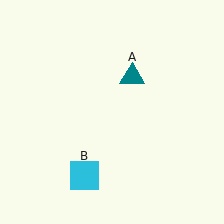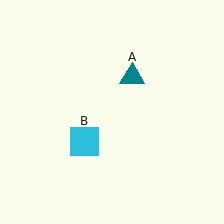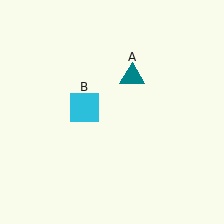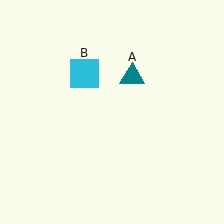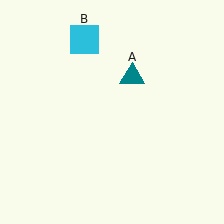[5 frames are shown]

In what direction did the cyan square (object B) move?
The cyan square (object B) moved up.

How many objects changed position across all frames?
1 object changed position: cyan square (object B).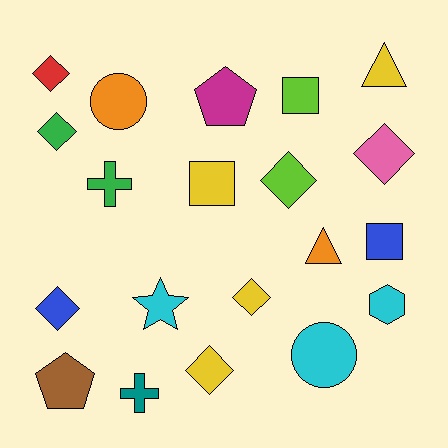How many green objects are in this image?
There are 2 green objects.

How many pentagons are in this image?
There are 2 pentagons.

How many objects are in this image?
There are 20 objects.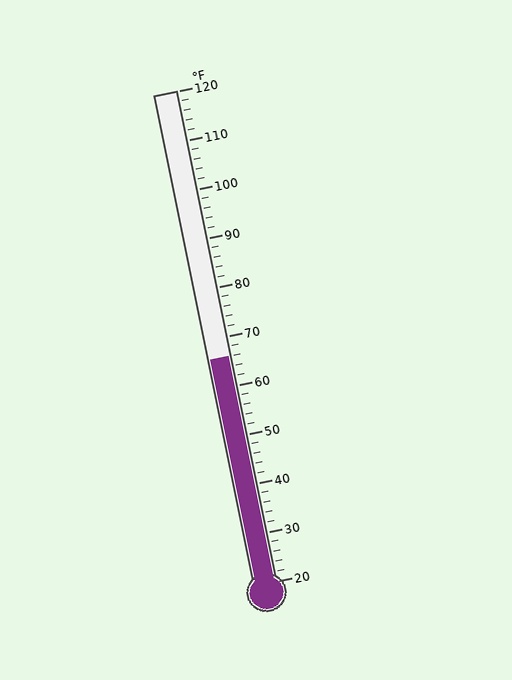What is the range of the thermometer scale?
The thermometer scale ranges from 20°F to 120°F.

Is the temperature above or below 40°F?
The temperature is above 40°F.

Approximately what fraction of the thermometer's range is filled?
The thermometer is filled to approximately 45% of its range.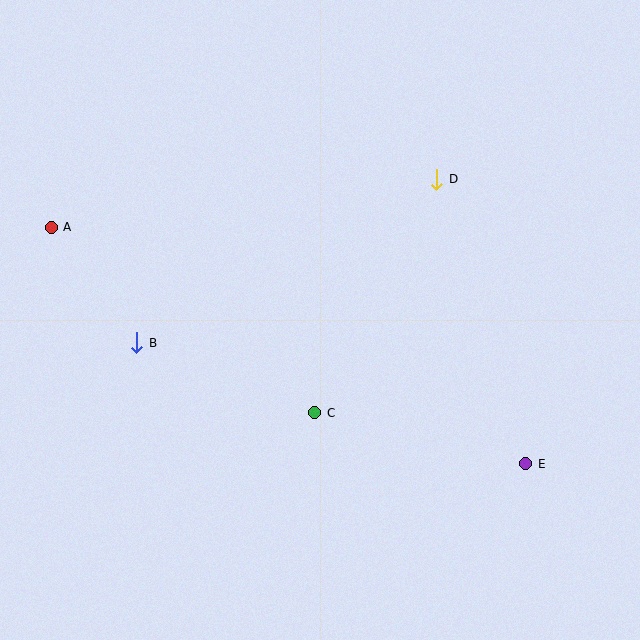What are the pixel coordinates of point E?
Point E is at (526, 464).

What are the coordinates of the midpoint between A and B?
The midpoint between A and B is at (94, 285).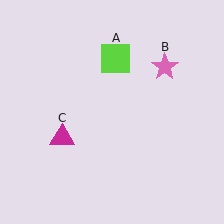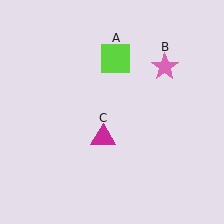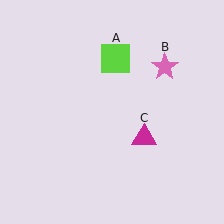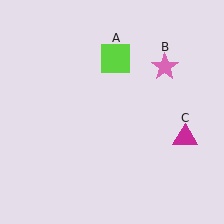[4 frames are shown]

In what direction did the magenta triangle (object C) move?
The magenta triangle (object C) moved right.